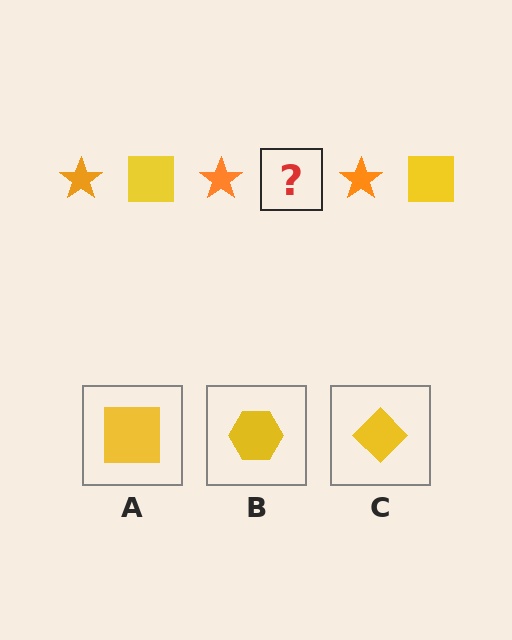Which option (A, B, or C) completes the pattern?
A.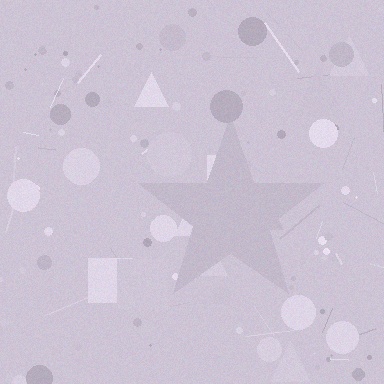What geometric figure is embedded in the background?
A star is embedded in the background.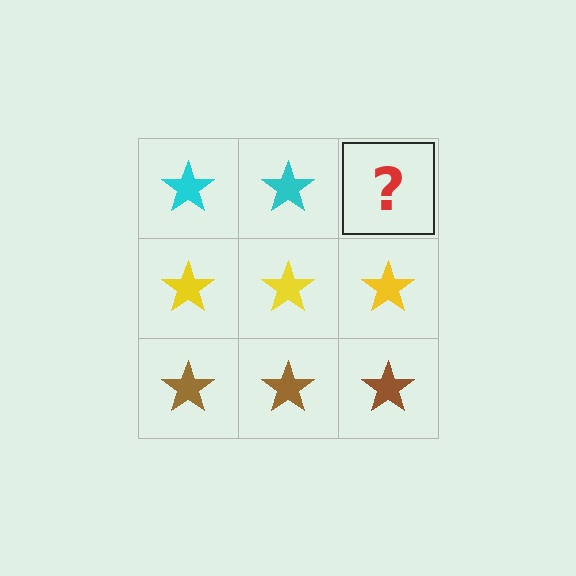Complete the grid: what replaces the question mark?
The question mark should be replaced with a cyan star.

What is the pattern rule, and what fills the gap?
The rule is that each row has a consistent color. The gap should be filled with a cyan star.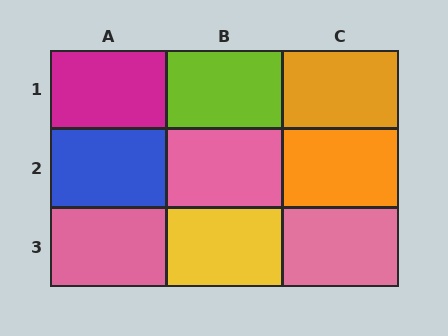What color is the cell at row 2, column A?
Blue.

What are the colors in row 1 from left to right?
Magenta, lime, orange.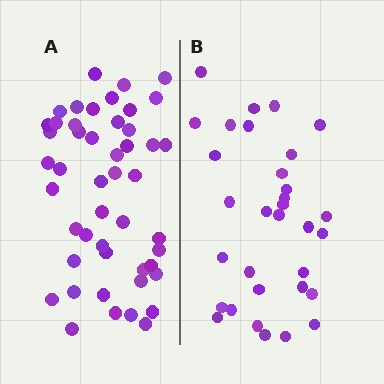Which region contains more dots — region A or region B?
Region A (the left region) has more dots.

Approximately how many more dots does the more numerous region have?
Region A has approximately 15 more dots than region B.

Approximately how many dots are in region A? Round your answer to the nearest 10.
About 50 dots. (The exact count is 48, which rounds to 50.)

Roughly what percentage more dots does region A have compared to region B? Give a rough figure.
About 50% more.